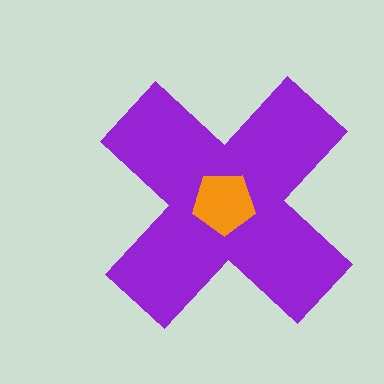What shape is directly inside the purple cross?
The orange pentagon.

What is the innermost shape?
The orange pentagon.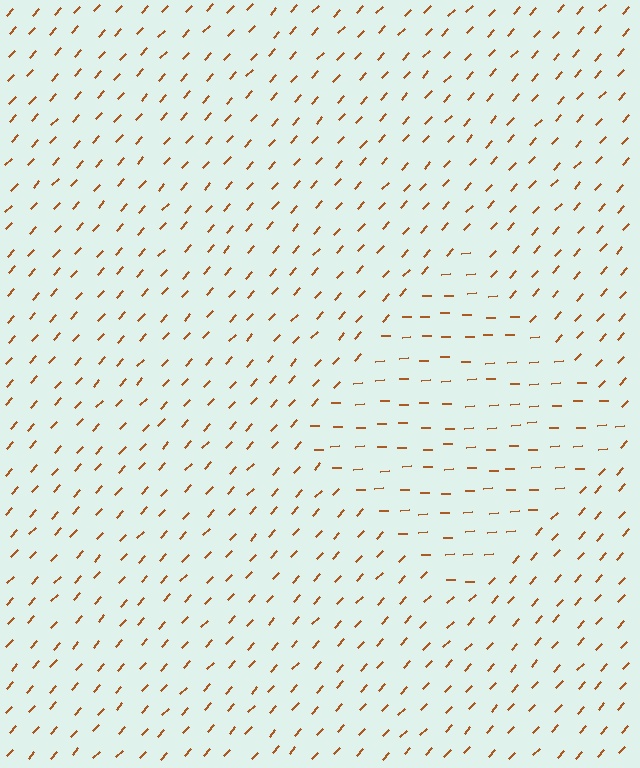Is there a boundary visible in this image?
Yes, there is a texture boundary formed by a change in line orientation.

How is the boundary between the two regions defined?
The boundary is defined purely by a change in line orientation (approximately 45 degrees difference). All lines are the same color and thickness.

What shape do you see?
I see a diamond.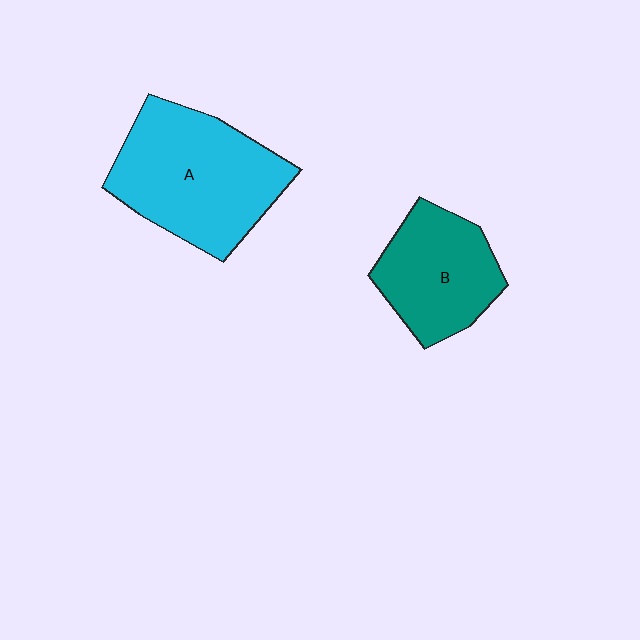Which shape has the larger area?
Shape A (cyan).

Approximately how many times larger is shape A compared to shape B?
Approximately 1.5 times.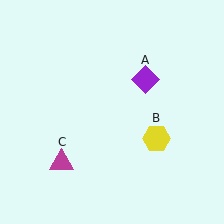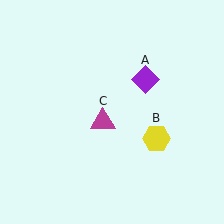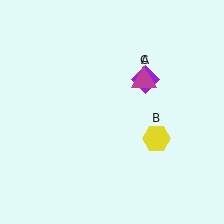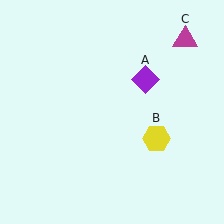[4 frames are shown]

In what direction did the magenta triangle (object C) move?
The magenta triangle (object C) moved up and to the right.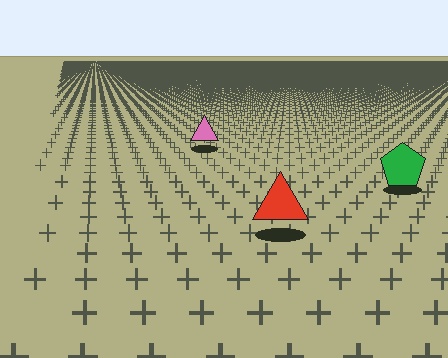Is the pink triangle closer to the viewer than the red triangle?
No. The red triangle is closer — you can tell from the texture gradient: the ground texture is coarser near it.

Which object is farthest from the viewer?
The pink triangle is farthest from the viewer. It appears smaller and the ground texture around it is denser.